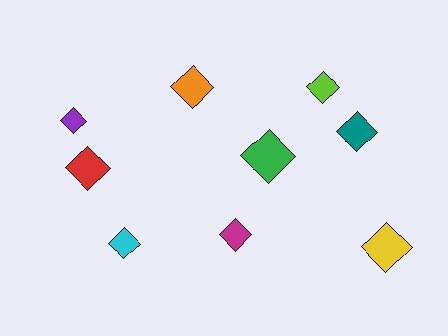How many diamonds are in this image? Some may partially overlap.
There are 9 diamonds.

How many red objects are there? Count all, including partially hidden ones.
There is 1 red object.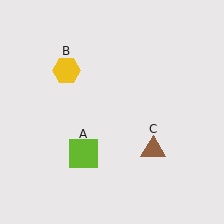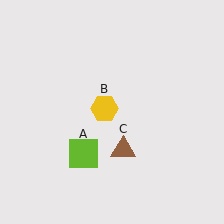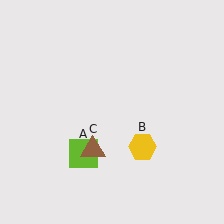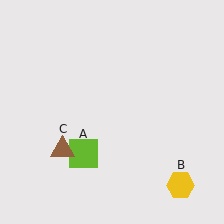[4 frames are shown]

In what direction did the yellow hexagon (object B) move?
The yellow hexagon (object B) moved down and to the right.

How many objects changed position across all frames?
2 objects changed position: yellow hexagon (object B), brown triangle (object C).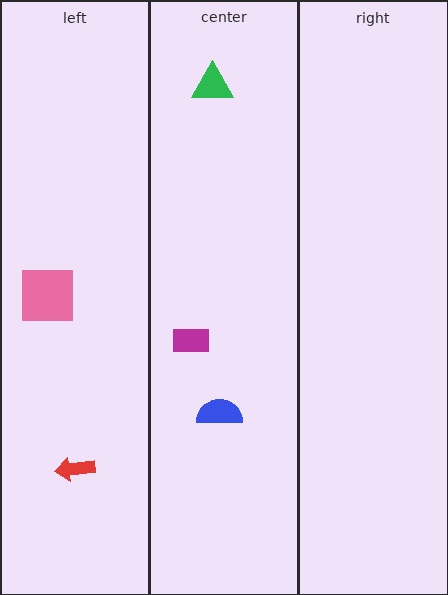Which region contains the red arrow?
The left region.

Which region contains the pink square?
The left region.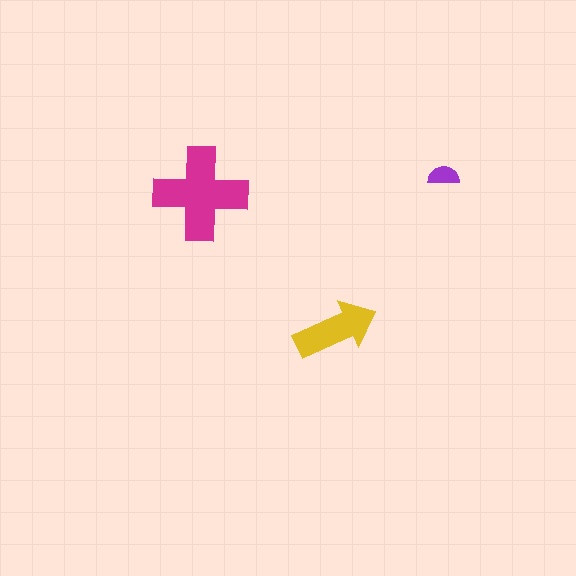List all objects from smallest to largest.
The purple semicircle, the yellow arrow, the magenta cross.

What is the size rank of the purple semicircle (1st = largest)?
3rd.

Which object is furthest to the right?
The purple semicircle is rightmost.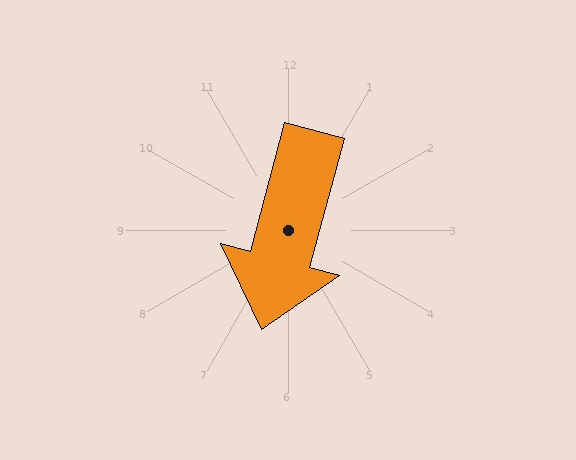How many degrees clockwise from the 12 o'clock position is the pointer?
Approximately 195 degrees.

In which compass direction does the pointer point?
South.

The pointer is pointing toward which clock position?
Roughly 6 o'clock.